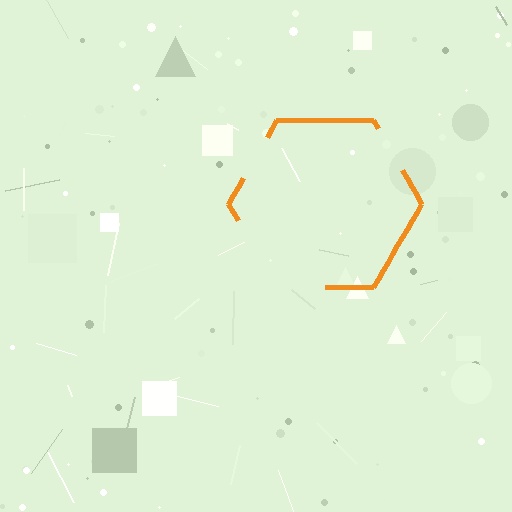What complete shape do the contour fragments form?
The contour fragments form a hexagon.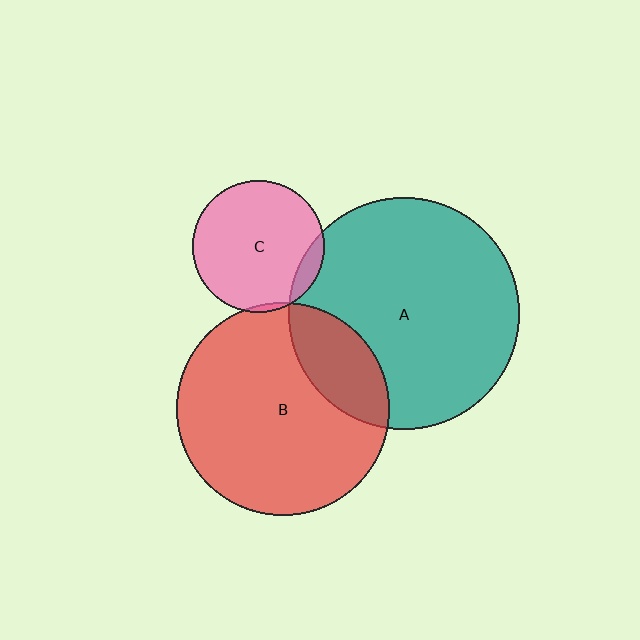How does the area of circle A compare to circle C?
Approximately 3.1 times.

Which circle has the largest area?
Circle A (teal).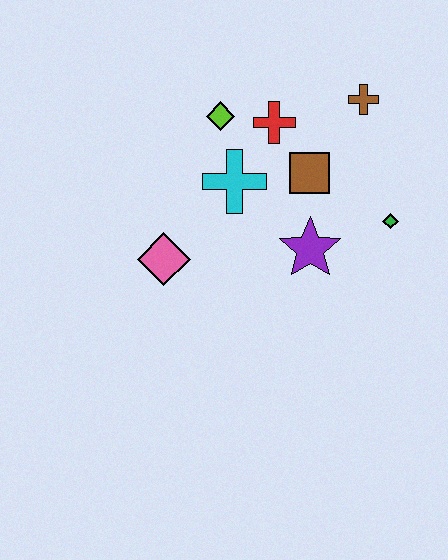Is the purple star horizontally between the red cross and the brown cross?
Yes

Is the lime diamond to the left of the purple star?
Yes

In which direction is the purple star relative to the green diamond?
The purple star is to the left of the green diamond.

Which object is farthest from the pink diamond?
The brown cross is farthest from the pink diamond.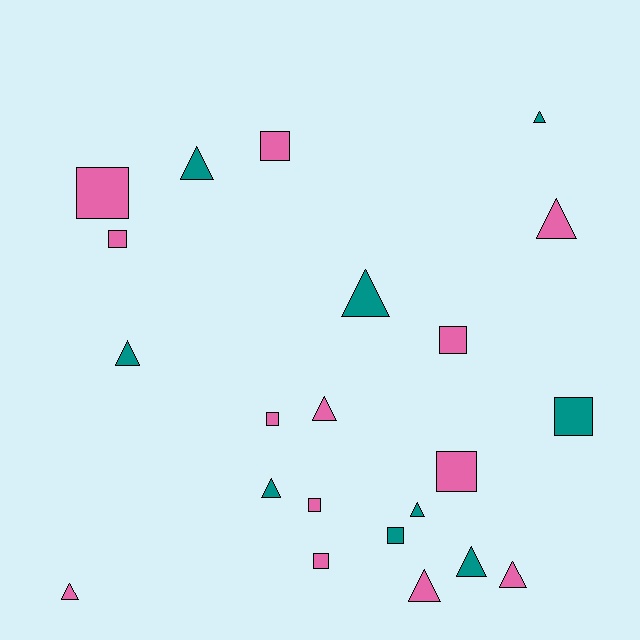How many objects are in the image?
There are 22 objects.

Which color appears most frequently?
Pink, with 13 objects.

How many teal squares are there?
There are 2 teal squares.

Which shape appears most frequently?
Triangle, with 12 objects.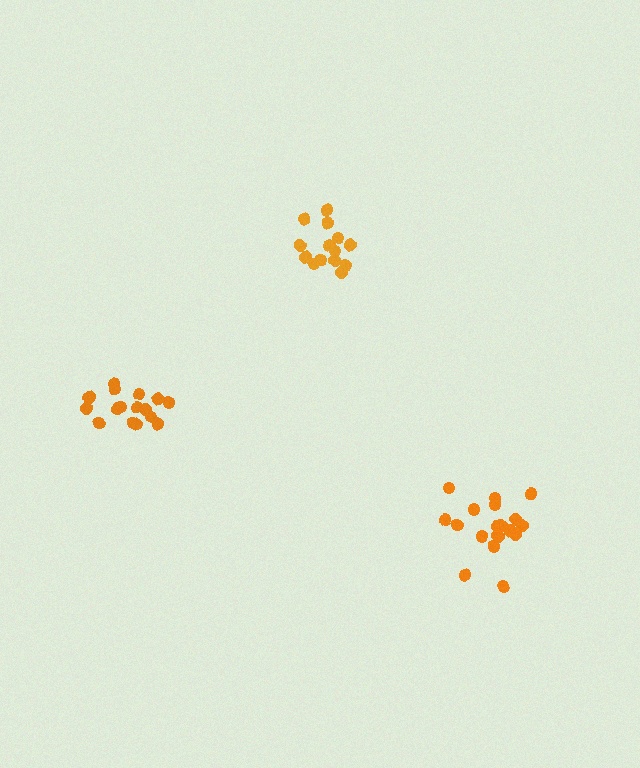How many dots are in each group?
Group 1: 17 dots, Group 2: 19 dots, Group 3: 14 dots (50 total).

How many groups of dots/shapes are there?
There are 3 groups.